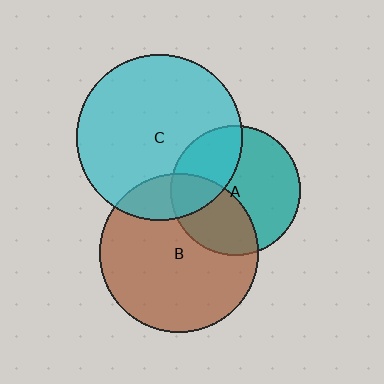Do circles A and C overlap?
Yes.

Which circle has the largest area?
Circle C (cyan).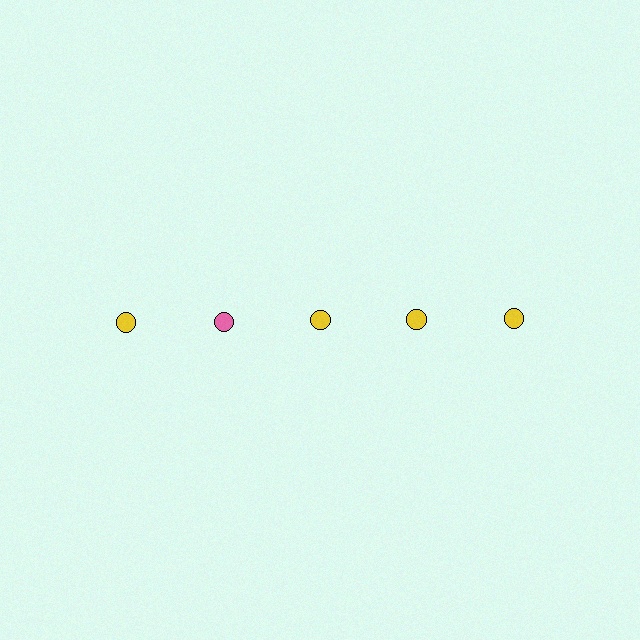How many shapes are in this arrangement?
There are 5 shapes arranged in a grid pattern.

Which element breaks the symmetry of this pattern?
The pink circle in the top row, second from left column breaks the symmetry. All other shapes are yellow circles.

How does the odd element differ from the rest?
It has a different color: pink instead of yellow.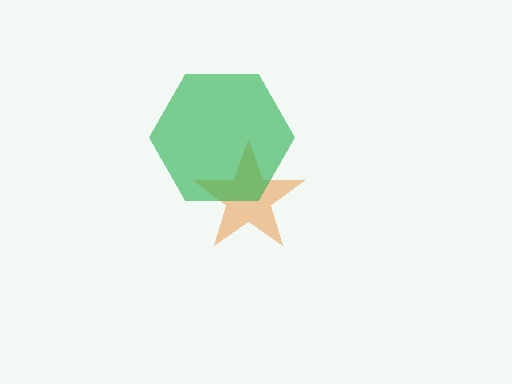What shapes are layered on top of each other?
The layered shapes are: an orange star, a green hexagon.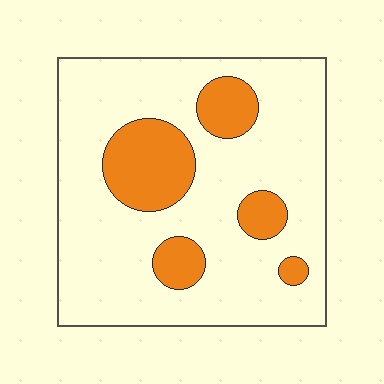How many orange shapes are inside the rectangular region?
5.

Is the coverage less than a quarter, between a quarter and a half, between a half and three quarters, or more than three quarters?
Less than a quarter.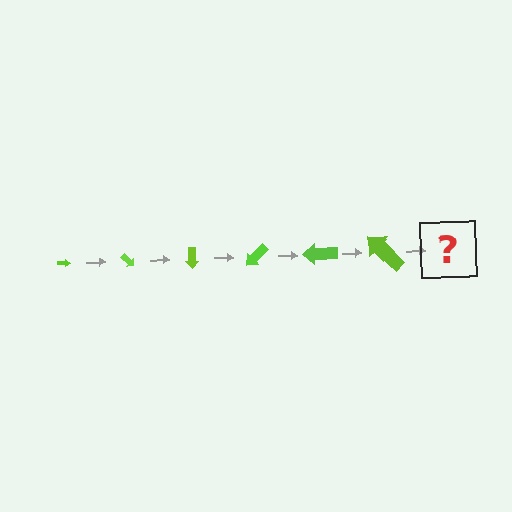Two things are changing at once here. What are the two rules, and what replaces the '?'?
The two rules are that the arrow grows larger each step and it rotates 45 degrees each step. The '?' should be an arrow, larger than the previous one and rotated 270 degrees from the start.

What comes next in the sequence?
The next element should be an arrow, larger than the previous one and rotated 270 degrees from the start.